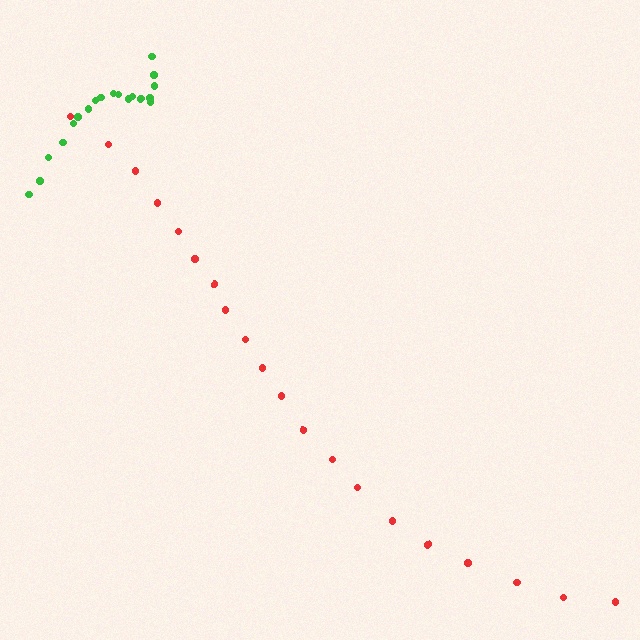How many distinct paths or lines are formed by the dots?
There are 2 distinct paths.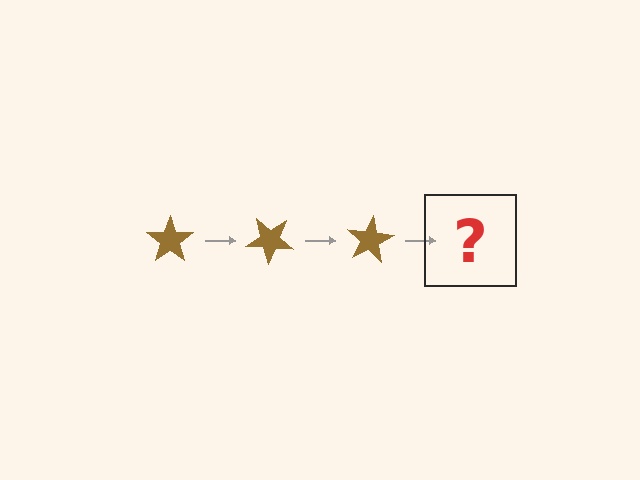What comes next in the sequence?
The next element should be a brown star rotated 120 degrees.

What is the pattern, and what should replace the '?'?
The pattern is that the star rotates 40 degrees each step. The '?' should be a brown star rotated 120 degrees.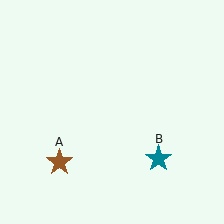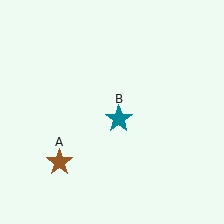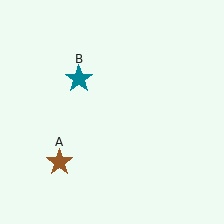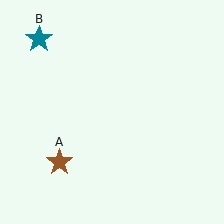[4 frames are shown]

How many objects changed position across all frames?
1 object changed position: teal star (object B).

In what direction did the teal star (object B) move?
The teal star (object B) moved up and to the left.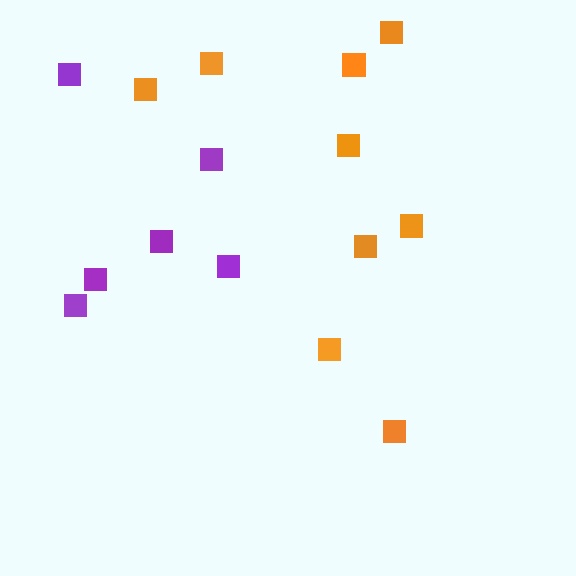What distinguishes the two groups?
There are 2 groups: one group of orange squares (9) and one group of purple squares (6).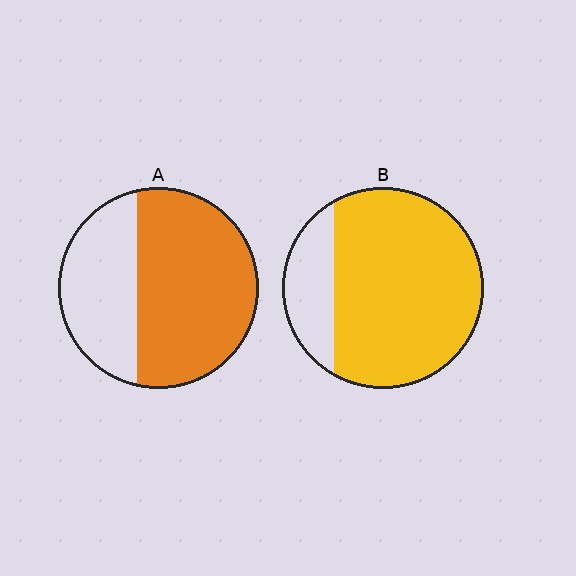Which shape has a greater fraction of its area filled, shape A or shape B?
Shape B.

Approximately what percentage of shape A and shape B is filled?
A is approximately 65% and B is approximately 80%.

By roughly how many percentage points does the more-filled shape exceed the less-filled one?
By roughly 15 percentage points (B over A).